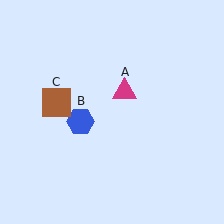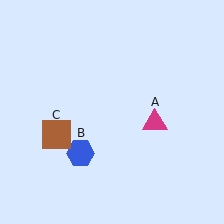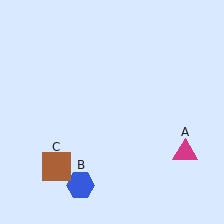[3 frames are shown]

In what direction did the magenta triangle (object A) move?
The magenta triangle (object A) moved down and to the right.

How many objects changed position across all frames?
3 objects changed position: magenta triangle (object A), blue hexagon (object B), brown square (object C).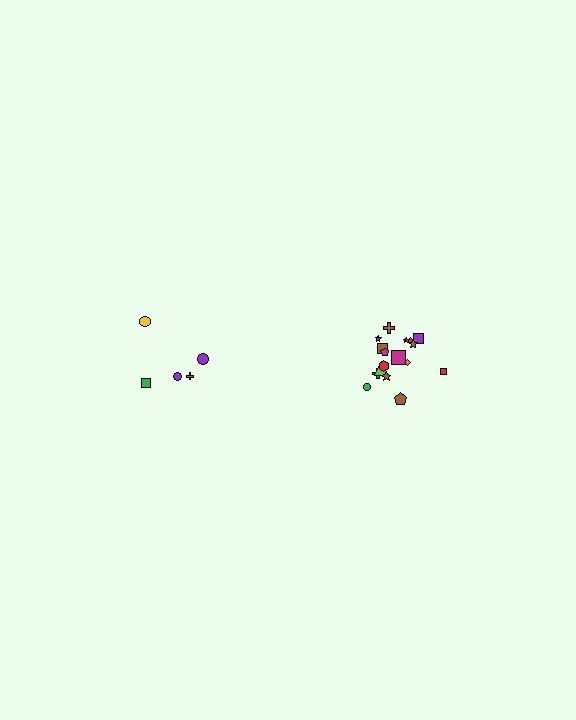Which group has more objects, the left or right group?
The right group.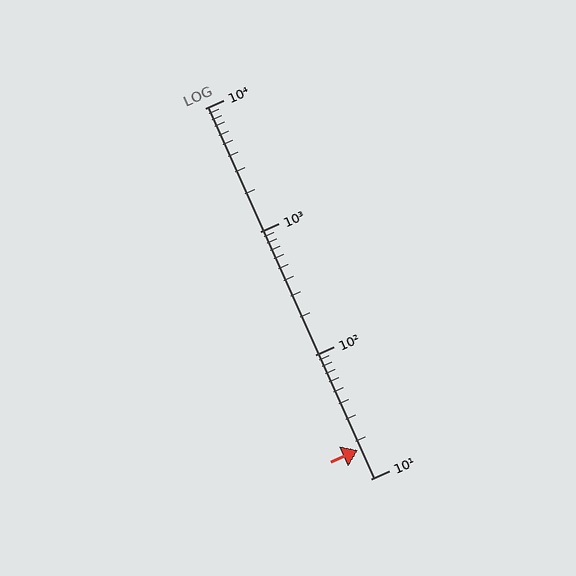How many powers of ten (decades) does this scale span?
The scale spans 3 decades, from 10 to 10000.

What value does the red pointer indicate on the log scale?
The pointer indicates approximately 17.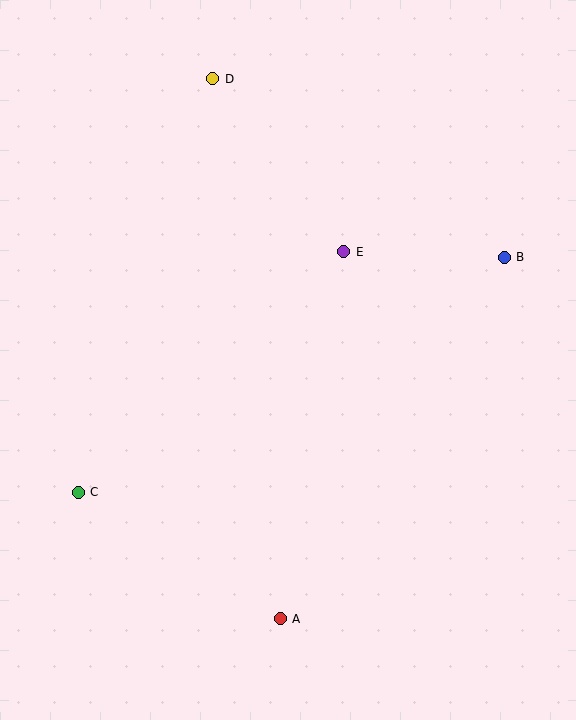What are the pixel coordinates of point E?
Point E is at (344, 252).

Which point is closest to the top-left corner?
Point D is closest to the top-left corner.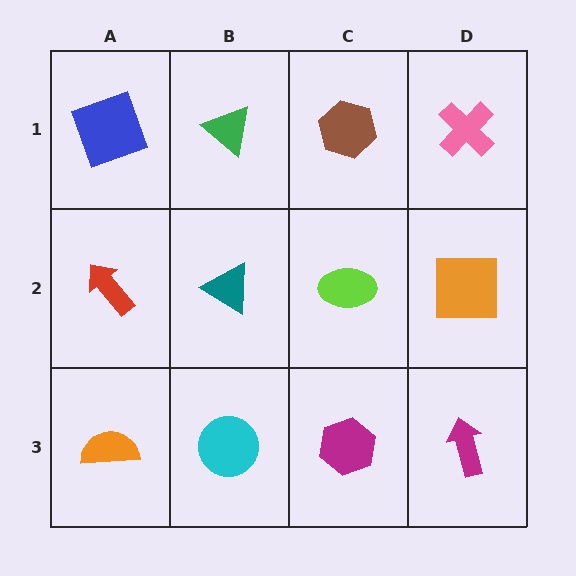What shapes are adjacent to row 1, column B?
A teal triangle (row 2, column B), a blue square (row 1, column A), a brown hexagon (row 1, column C).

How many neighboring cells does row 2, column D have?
3.